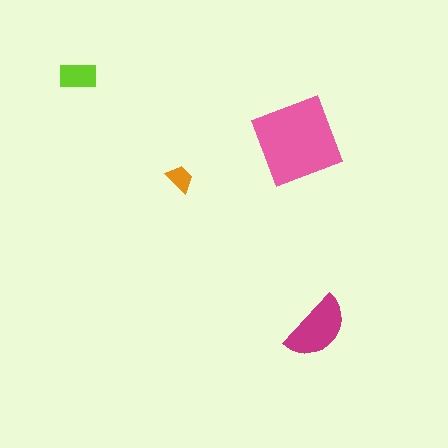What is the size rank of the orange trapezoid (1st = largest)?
4th.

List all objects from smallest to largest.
The orange trapezoid, the lime rectangle, the magenta semicircle, the pink square.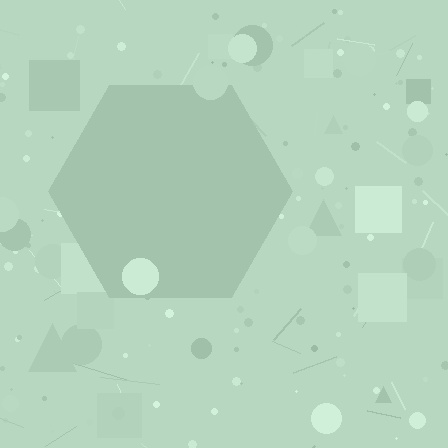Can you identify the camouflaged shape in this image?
The camouflaged shape is a hexagon.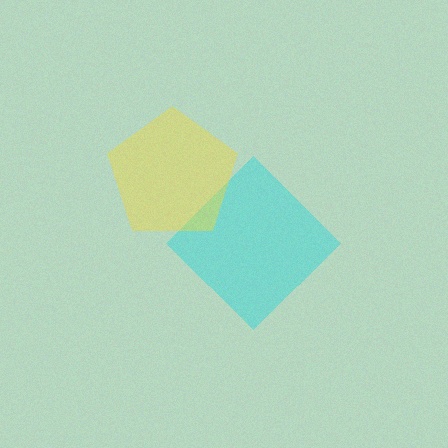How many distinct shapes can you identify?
There are 2 distinct shapes: a cyan diamond, a yellow pentagon.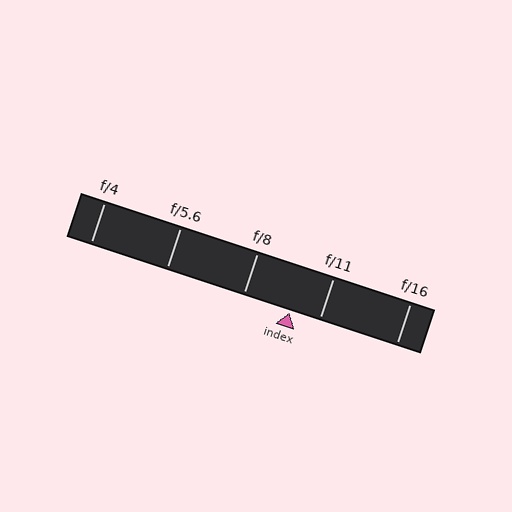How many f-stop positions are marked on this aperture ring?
There are 5 f-stop positions marked.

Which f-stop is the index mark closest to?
The index mark is closest to f/11.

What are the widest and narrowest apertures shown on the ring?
The widest aperture shown is f/4 and the narrowest is f/16.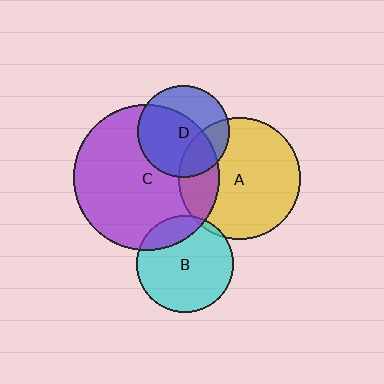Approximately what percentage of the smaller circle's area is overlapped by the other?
Approximately 25%.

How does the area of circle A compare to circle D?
Approximately 1.8 times.